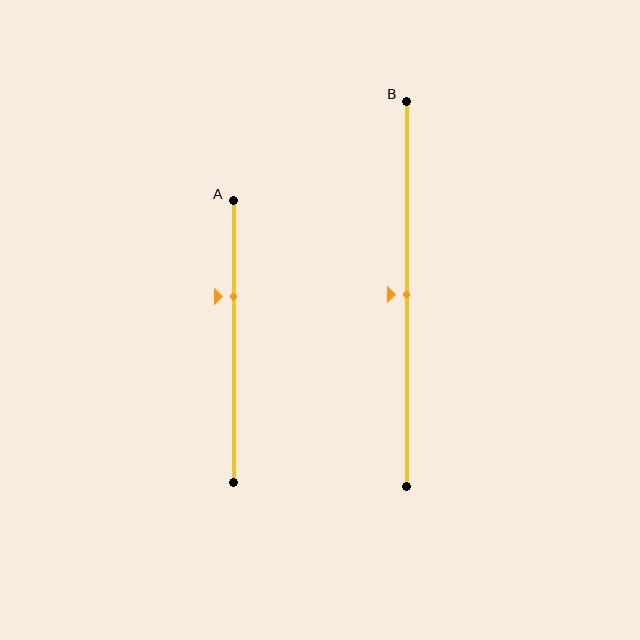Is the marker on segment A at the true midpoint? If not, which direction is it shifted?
No, the marker on segment A is shifted upward by about 16% of the segment length.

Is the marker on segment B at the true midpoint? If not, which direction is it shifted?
Yes, the marker on segment B is at the true midpoint.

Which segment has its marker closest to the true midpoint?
Segment B has its marker closest to the true midpoint.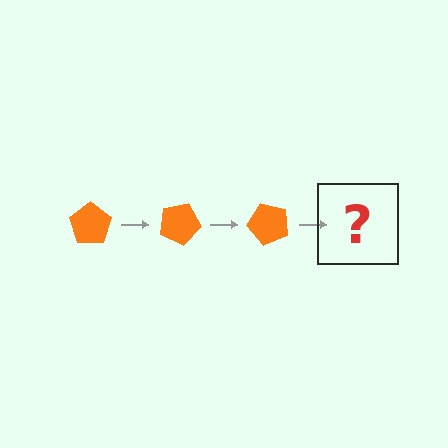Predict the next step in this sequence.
The next step is an orange pentagon rotated 75 degrees.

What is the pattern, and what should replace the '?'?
The pattern is that the pentagon rotates 25 degrees each step. The '?' should be an orange pentagon rotated 75 degrees.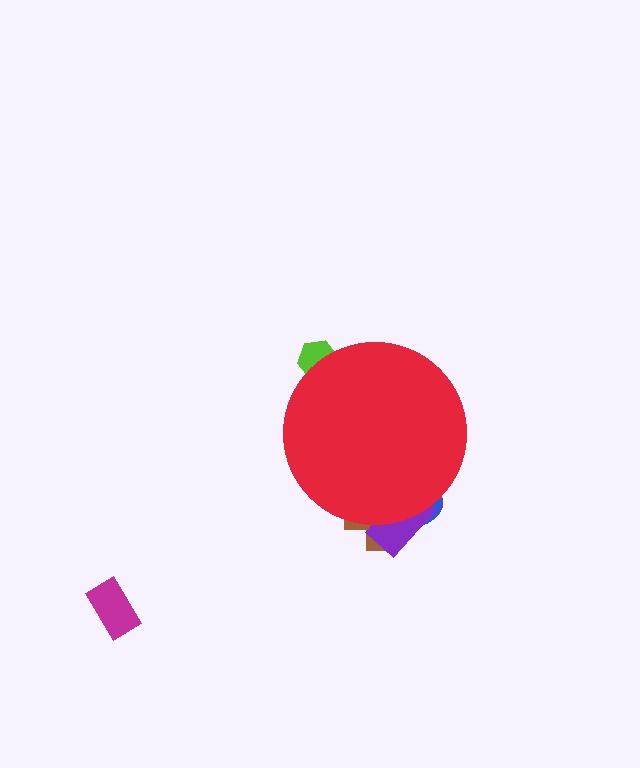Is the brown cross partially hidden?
Yes, the brown cross is partially hidden behind the red circle.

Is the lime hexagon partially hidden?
Yes, the lime hexagon is partially hidden behind the red circle.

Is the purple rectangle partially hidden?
Yes, the purple rectangle is partially hidden behind the red circle.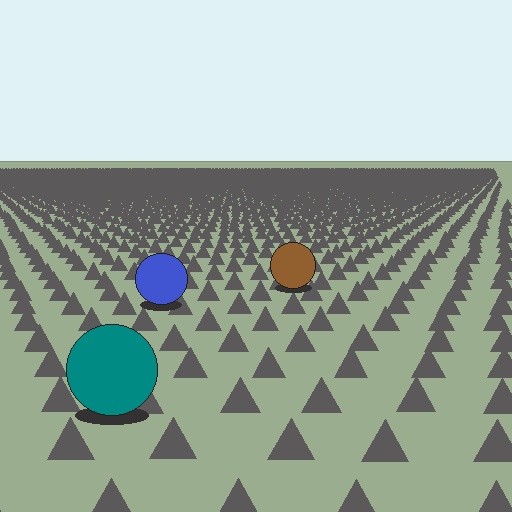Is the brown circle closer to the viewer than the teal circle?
No. The teal circle is closer — you can tell from the texture gradient: the ground texture is coarser near it.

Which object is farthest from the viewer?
The brown circle is farthest from the viewer. It appears smaller and the ground texture around it is denser.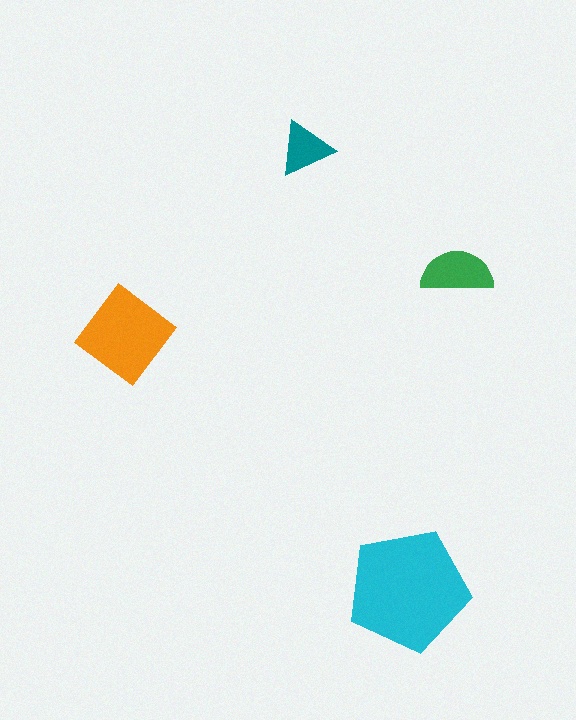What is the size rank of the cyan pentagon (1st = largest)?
1st.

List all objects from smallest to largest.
The teal triangle, the green semicircle, the orange diamond, the cyan pentagon.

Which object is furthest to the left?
The orange diamond is leftmost.